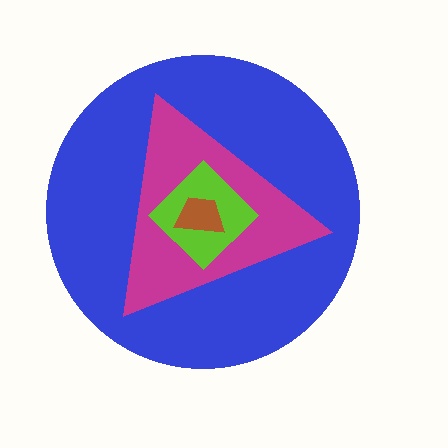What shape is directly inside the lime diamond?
The brown trapezoid.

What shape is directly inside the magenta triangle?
The lime diamond.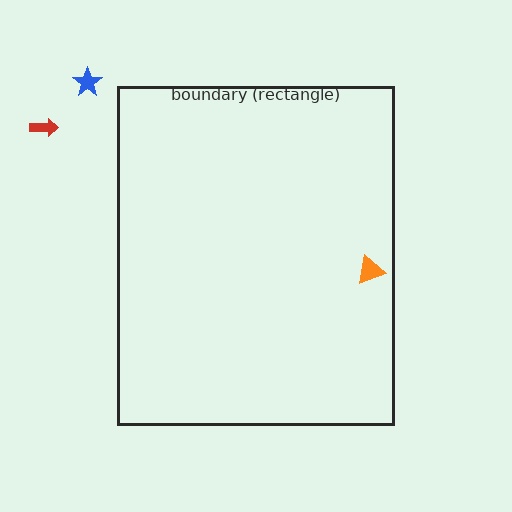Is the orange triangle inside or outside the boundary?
Inside.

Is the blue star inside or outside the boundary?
Outside.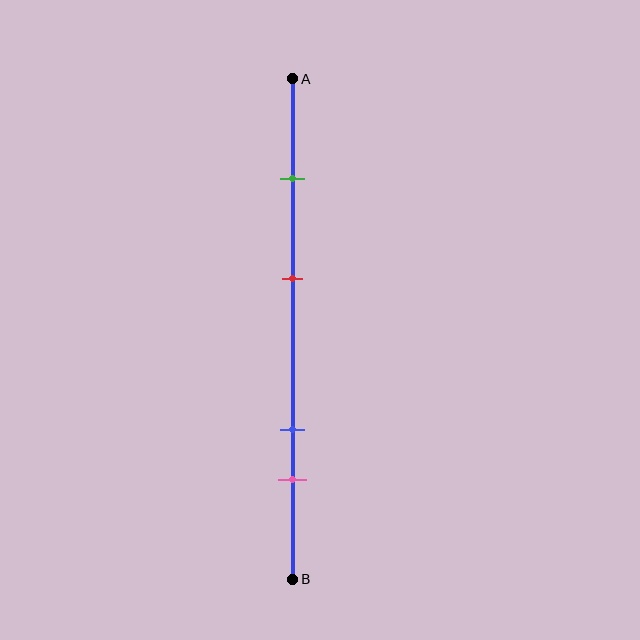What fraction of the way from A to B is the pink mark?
The pink mark is approximately 80% (0.8) of the way from A to B.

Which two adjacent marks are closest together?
The blue and pink marks are the closest adjacent pair.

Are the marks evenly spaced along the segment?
No, the marks are not evenly spaced.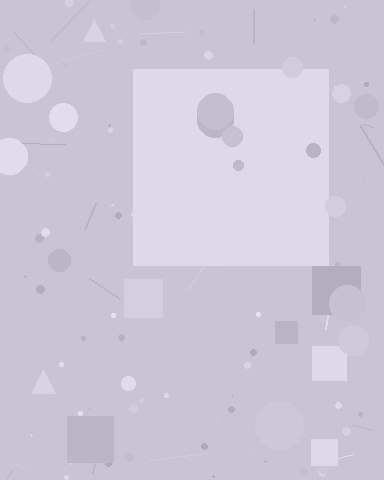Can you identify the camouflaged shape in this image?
The camouflaged shape is a square.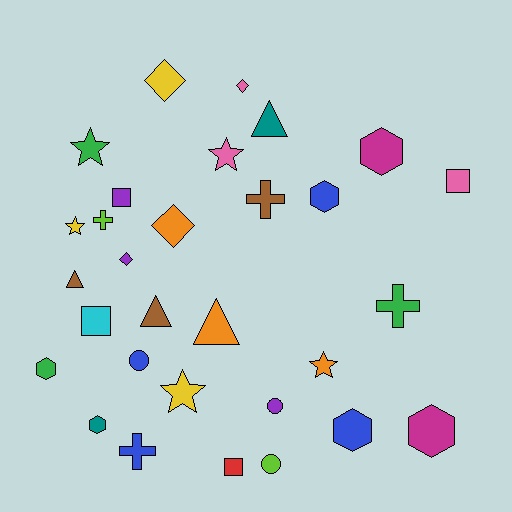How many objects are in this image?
There are 30 objects.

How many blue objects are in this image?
There are 4 blue objects.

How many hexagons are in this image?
There are 6 hexagons.